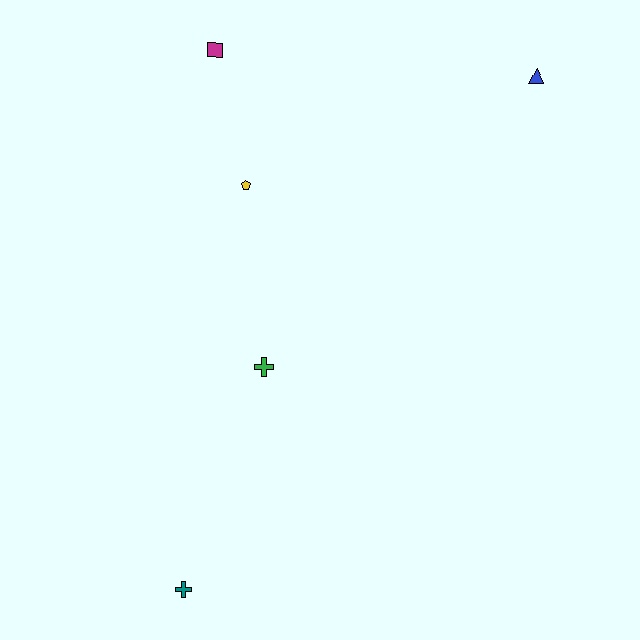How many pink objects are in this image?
There are no pink objects.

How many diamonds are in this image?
There are no diamonds.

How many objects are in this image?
There are 5 objects.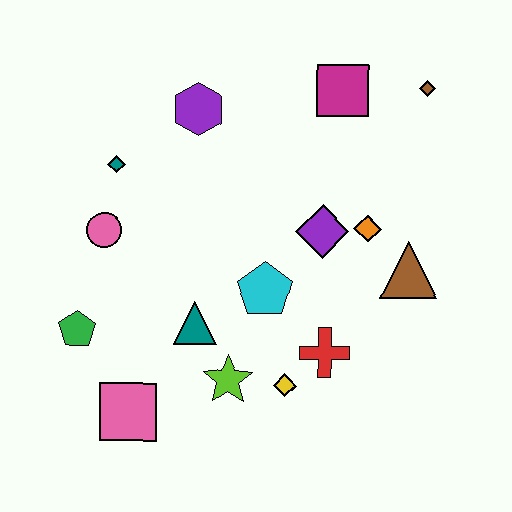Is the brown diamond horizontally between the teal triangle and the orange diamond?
No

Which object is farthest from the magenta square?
The pink square is farthest from the magenta square.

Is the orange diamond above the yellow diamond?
Yes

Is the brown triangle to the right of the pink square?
Yes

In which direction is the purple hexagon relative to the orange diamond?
The purple hexagon is to the left of the orange diamond.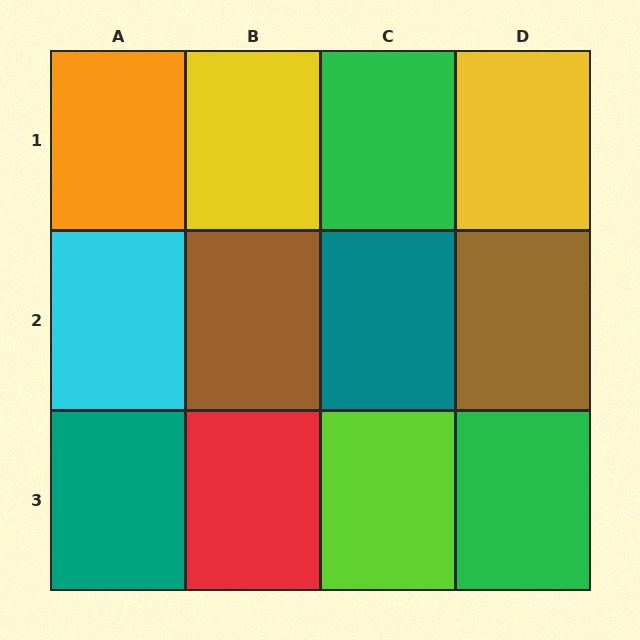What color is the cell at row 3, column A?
Teal.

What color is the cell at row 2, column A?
Cyan.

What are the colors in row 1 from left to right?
Orange, yellow, green, yellow.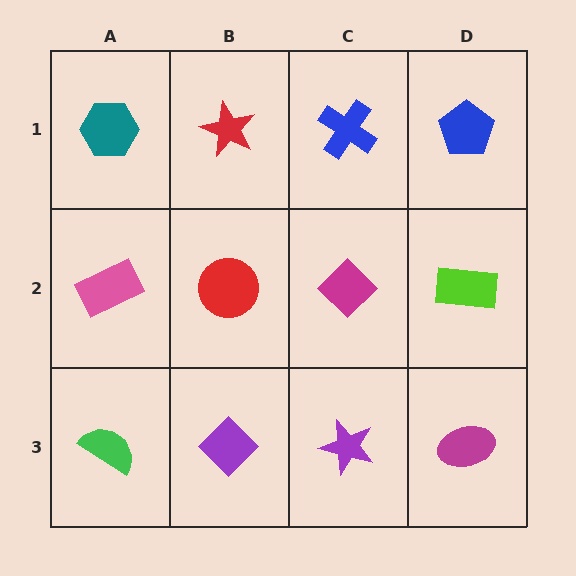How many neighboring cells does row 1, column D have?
2.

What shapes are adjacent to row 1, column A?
A pink rectangle (row 2, column A), a red star (row 1, column B).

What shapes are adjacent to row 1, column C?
A magenta diamond (row 2, column C), a red star (row 1, column B), a blue pentagon (row 1, column D).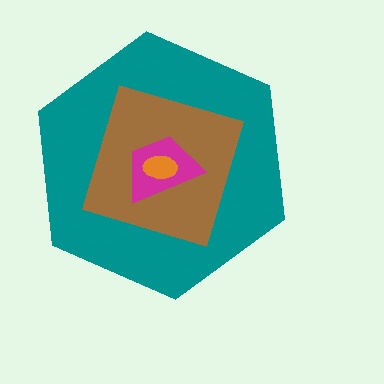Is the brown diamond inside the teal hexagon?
Yes.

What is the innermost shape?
The orange ellipse.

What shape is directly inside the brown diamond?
The magenta trapezoid.